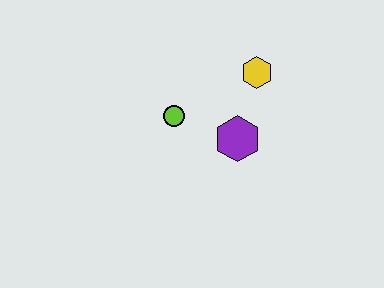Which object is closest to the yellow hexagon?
The purple hexagon is closest to the yellow hexagon.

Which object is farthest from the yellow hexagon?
The lime circle is farthest from the yellow hexagon.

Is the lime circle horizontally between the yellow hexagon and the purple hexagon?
No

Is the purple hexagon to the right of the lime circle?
Yes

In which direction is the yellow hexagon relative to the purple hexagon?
The yellow hexagon is above the purple hexagon.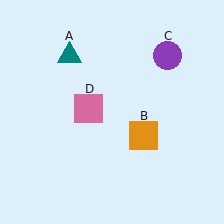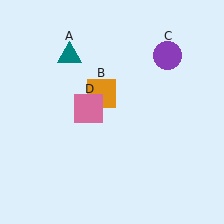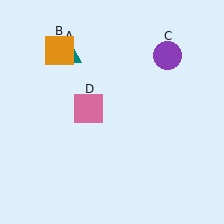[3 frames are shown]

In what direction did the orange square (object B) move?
The orange square (object B) moved up and to the left.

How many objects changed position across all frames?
1 object changed position: orange square (object B).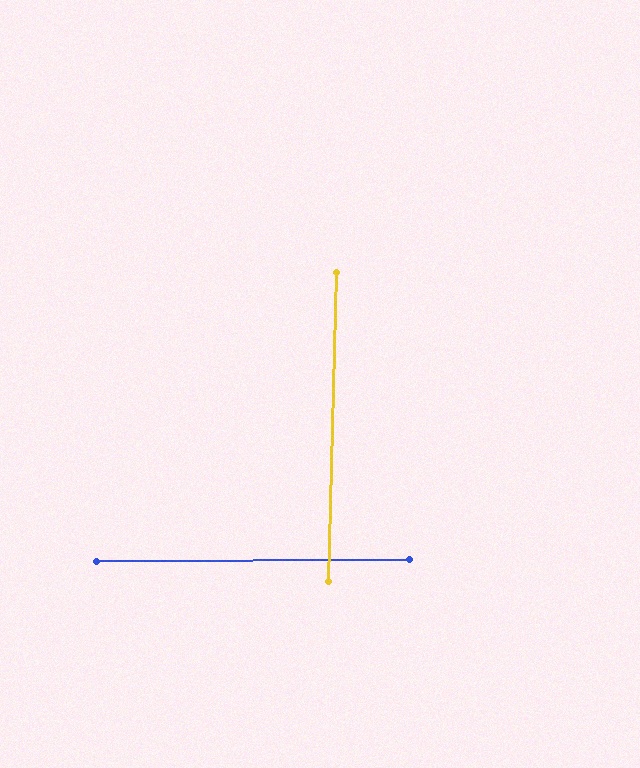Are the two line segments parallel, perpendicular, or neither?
Perpendicular — they meet at approximately 88°.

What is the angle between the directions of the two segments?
Approximately 88 degrees.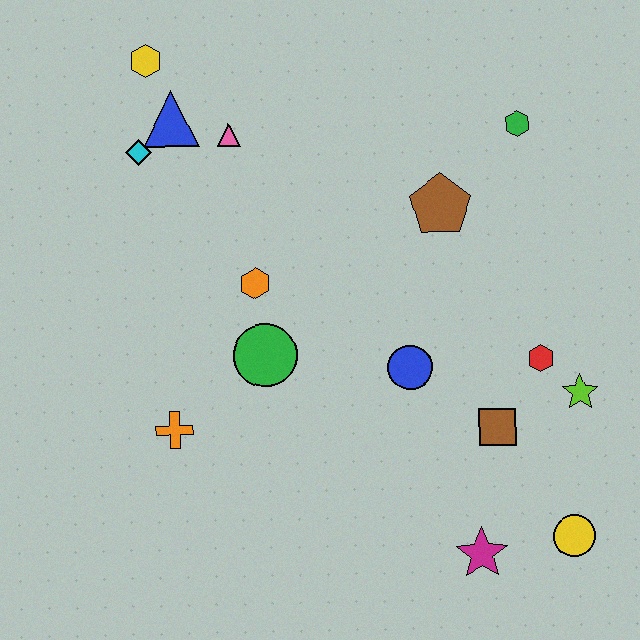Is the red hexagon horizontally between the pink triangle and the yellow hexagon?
No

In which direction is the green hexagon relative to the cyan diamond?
The green hexagon is to the right of the cyan diamond.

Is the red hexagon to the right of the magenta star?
Yes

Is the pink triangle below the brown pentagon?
No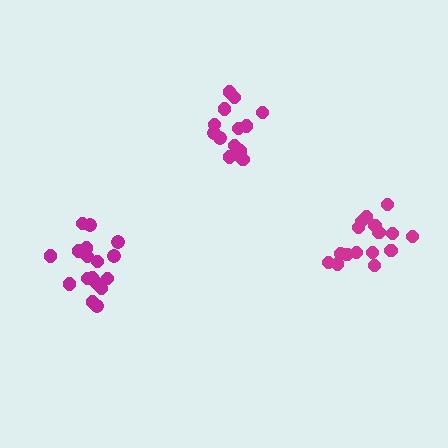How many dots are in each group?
Group 1: 18 dots, Group 2: 16 dots, Group 3: 14 dots (48 total).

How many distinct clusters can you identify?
There are 3 distinct clusters.